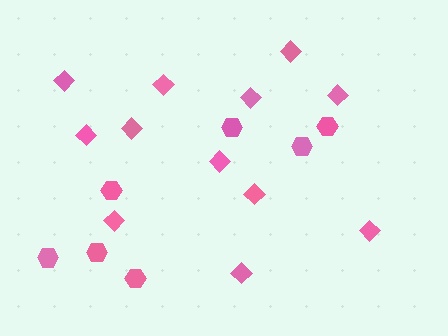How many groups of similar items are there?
There are 2 groups: one group of hexagons (7) and one group of diamonds (12).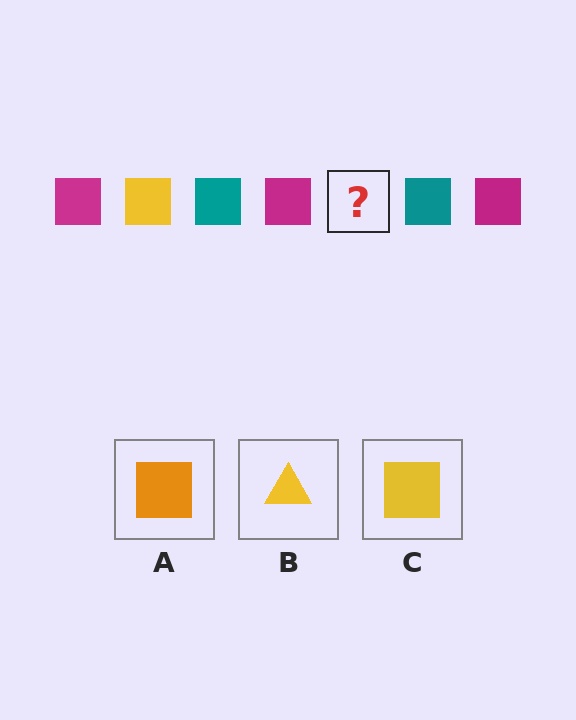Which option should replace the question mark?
Option C.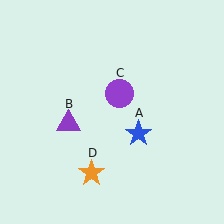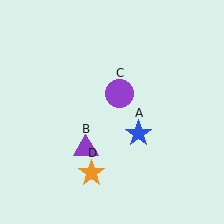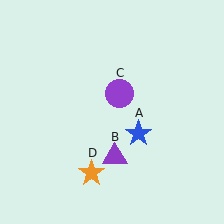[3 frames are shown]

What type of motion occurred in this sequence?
The purple triangle (object B) rotated counterclockwise around the center of the scene.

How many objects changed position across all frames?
1 object changed position: purple triangle (object B).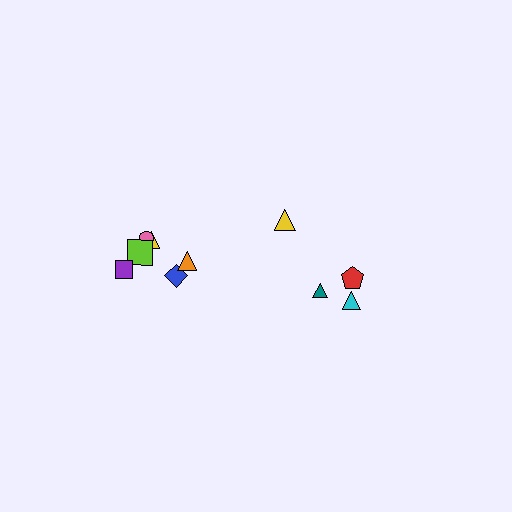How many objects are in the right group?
There are 4 objects.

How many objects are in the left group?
There are 6 objects.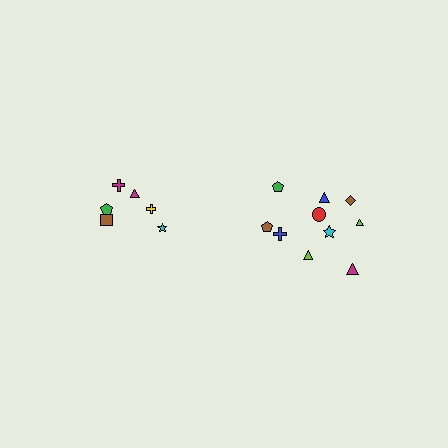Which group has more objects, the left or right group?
The right group.